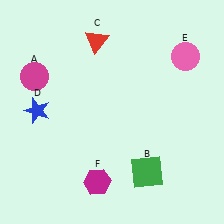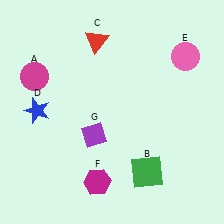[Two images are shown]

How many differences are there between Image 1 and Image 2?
There is 1 difference between the two images.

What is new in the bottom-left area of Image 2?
A purple diamond (G) was added in the bottom-left area of Image 2.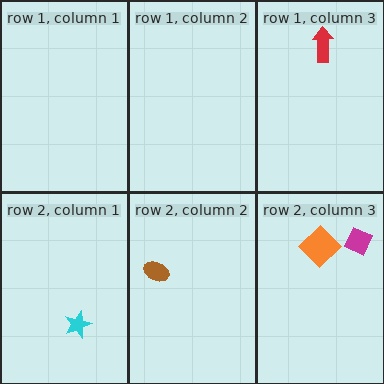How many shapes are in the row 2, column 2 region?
1.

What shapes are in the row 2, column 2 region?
The brown ellipse.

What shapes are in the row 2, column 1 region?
The cyan star.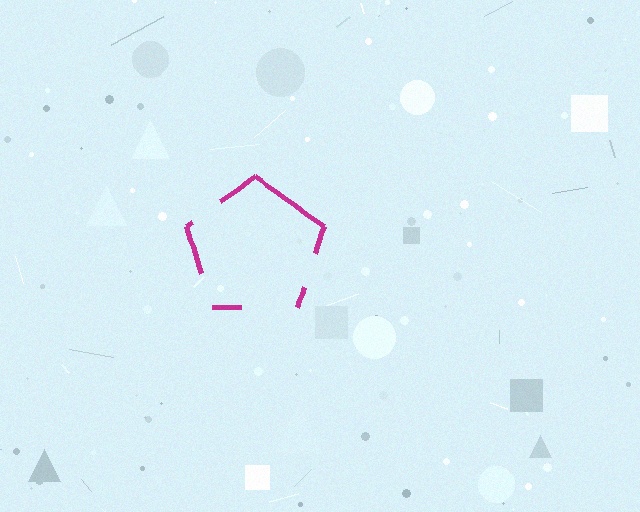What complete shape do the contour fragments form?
The contour fragments form a pentagon.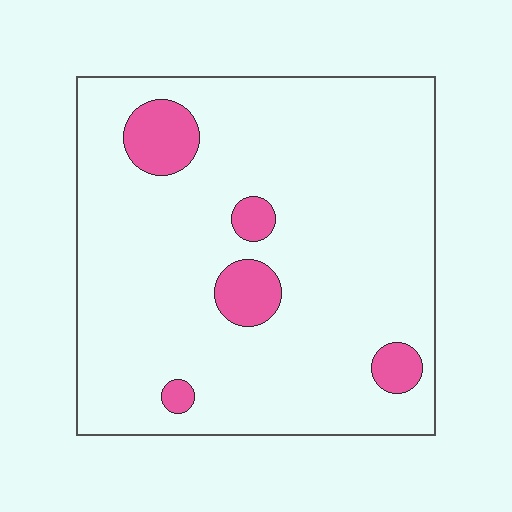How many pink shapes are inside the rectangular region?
5.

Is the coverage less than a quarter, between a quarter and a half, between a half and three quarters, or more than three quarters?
Less than a quarter.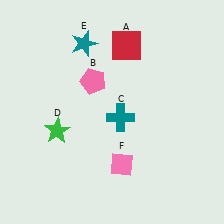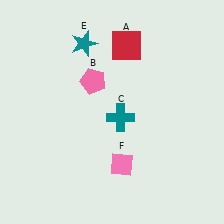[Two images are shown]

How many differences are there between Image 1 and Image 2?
There is 1 difference between the two images.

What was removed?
The green star (D) was removed in Image 2.